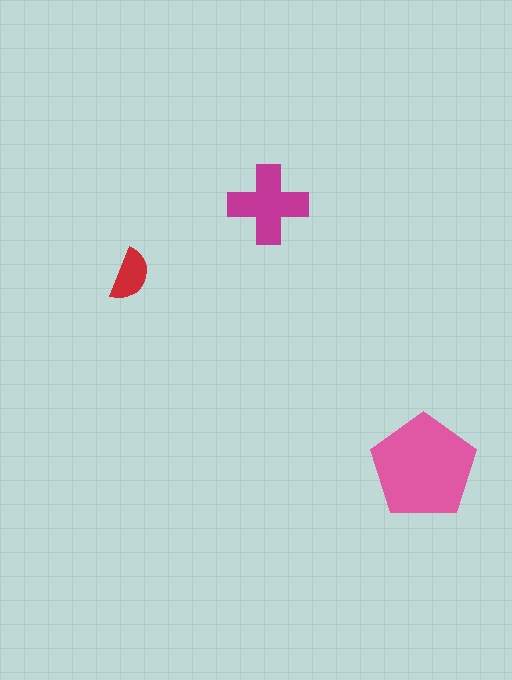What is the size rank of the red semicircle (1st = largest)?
3rd.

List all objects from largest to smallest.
The pink pentagon, the magenta cross, the red semicircle.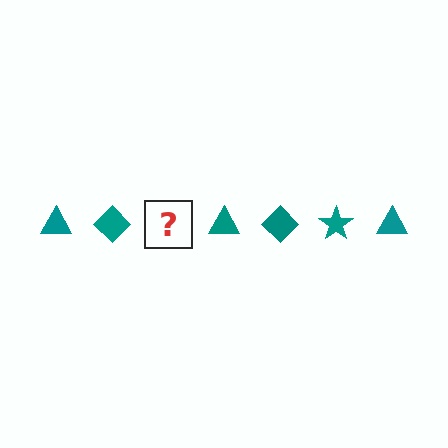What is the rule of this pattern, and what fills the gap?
The rule is that the pattern cycles through triangle, diamond, star shapes in teal. The gap should be filled with a teal star.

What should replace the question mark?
The question mark should be replaced with a teal star.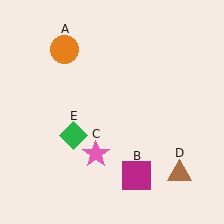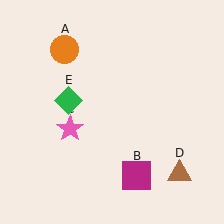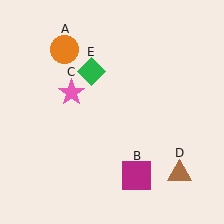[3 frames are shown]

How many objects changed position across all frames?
2 objects changed position: pink star (object C), green diamond (object E).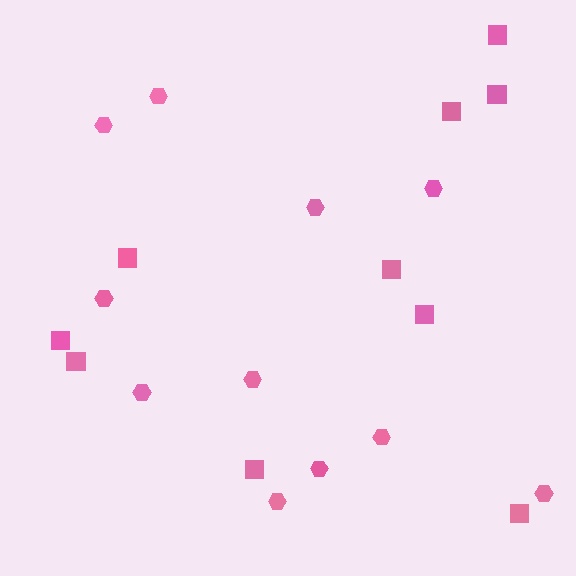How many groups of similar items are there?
There are 2 groups: one group of squares (10) and one group of hexagons (11).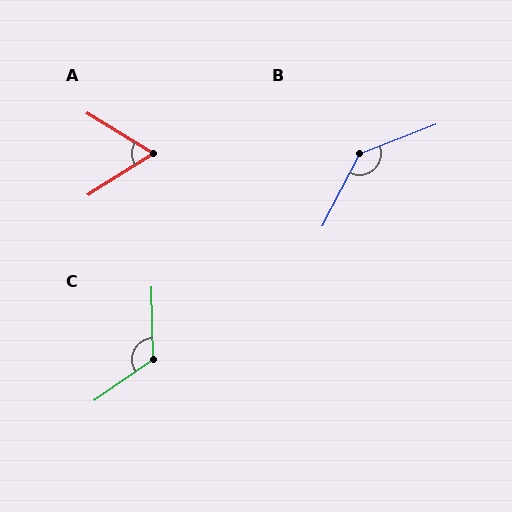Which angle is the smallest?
A, at approximately 64 degrees.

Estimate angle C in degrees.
Approximately 124 degrees.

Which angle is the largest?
B, at approximately 138 degrees.